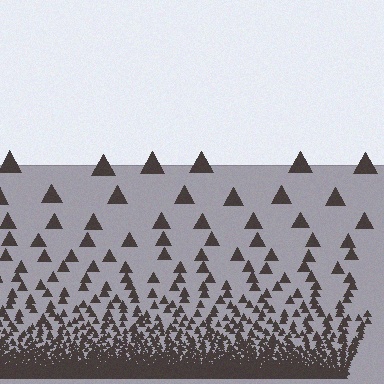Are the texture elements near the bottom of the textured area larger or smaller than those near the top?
Smaller. The gradient is inverted — elements near the bottom are smaller and denser.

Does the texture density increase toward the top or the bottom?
Density increases toward the bottom.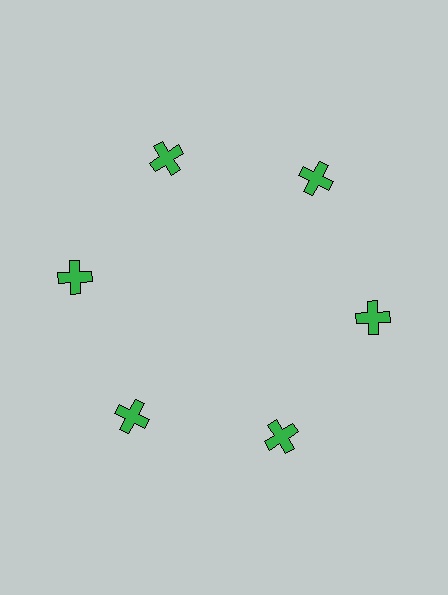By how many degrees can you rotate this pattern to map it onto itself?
The pattern maps onto itself every 60 degrees of rotation.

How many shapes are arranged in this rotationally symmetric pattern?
There are 6 shapes, arranged in 6 groups of 1.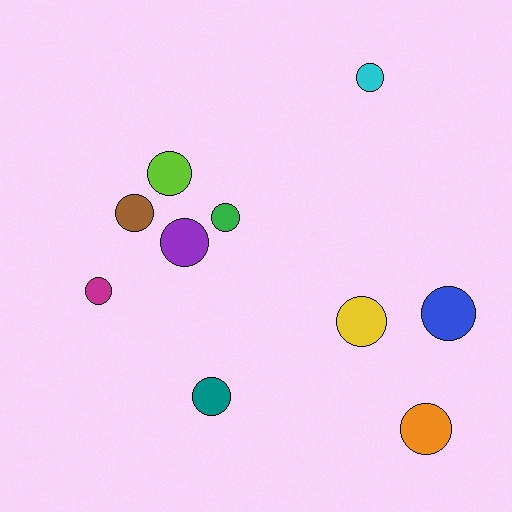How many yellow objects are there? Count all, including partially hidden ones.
There is 1 yellow object.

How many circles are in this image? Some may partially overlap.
There are 10 circles.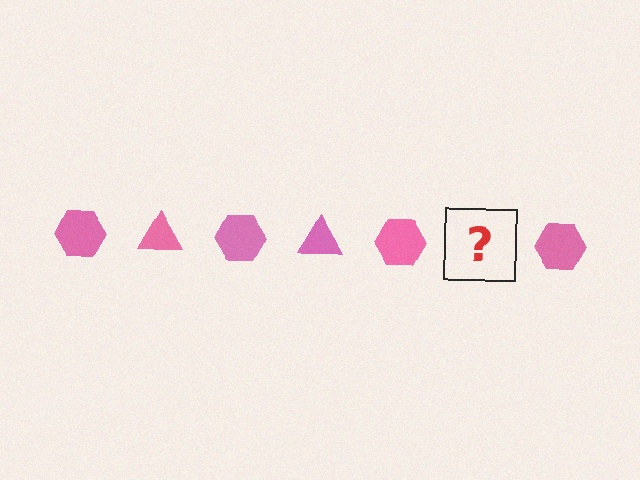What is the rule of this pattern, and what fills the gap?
The rule is that the pattern cycles through hexagon, triangle shapes in pink. The gap should be filled with a pink triangle.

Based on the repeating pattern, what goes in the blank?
The blank should be a pink triangle.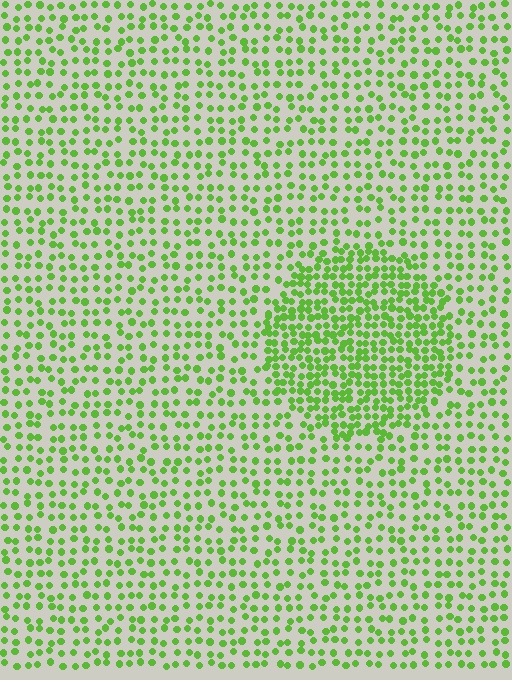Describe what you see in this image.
The image contains small lime elements arranged at two different densities. A circle-shaped region is visible where the elements are more densely packed than the surrounding area.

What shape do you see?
I see a circle.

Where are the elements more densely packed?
The elements are more densely packed inside the circle boundary.